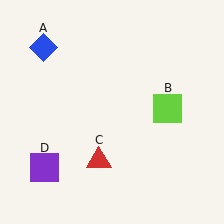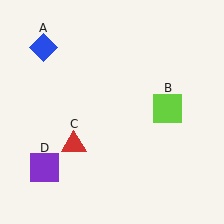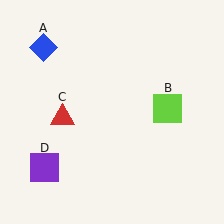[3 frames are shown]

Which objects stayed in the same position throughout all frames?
Blue diamond (object A) and lime square (object B) and purple square (object D) remained stationary.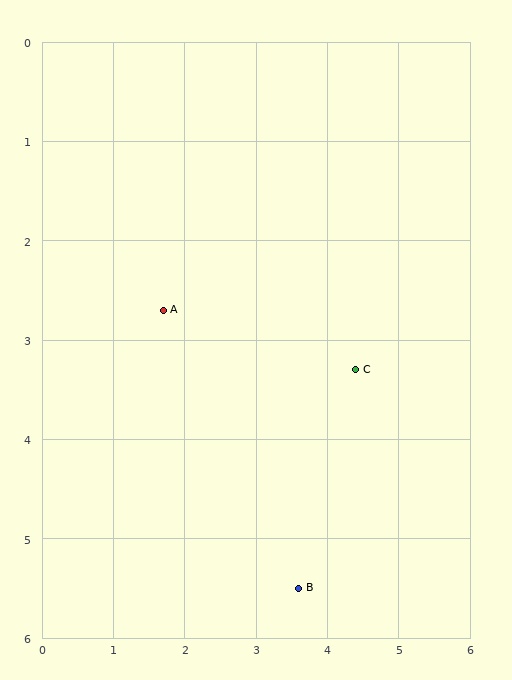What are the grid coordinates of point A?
Point A is at approximately (1.7, 2.7).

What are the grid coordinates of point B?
Point B is at approximately (3.6, 5.5).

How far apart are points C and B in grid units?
Points C and B are about 2.3 grid units apart.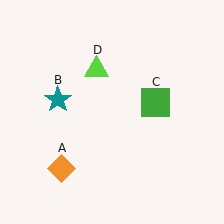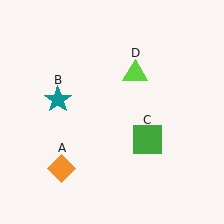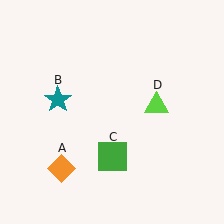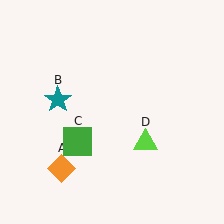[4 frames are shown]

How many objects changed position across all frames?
2 objects changed position: green square (object C), lime triangle (object D).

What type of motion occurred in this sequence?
The green square (object C), lime triangle (object D) rotated clockwise around the center of the scene.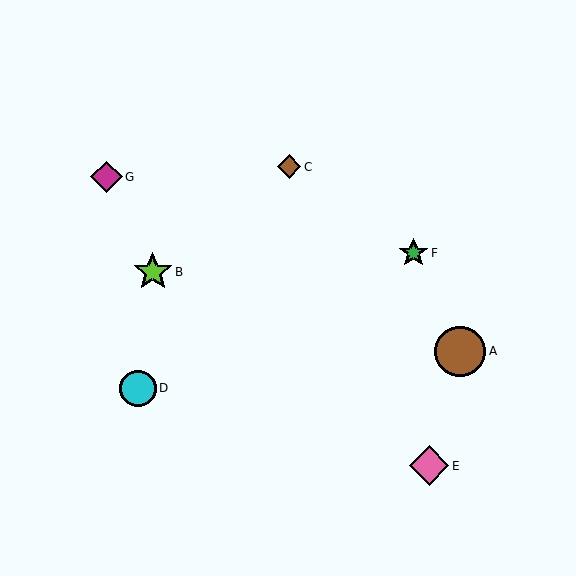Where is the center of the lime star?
The center of the lime star is at (153, 272).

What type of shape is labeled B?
Shape B is a lime star.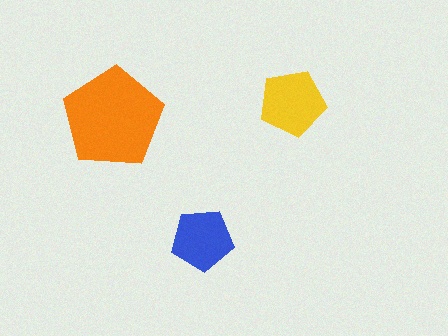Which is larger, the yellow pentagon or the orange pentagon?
The orange one.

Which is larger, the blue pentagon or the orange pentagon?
The orange one.